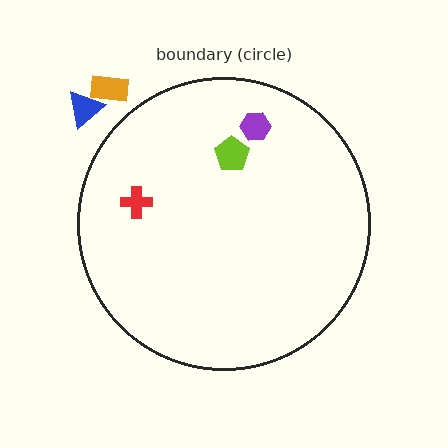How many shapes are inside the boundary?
3 inside, 2 outside.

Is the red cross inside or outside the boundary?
Inside.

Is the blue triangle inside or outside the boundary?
Outside.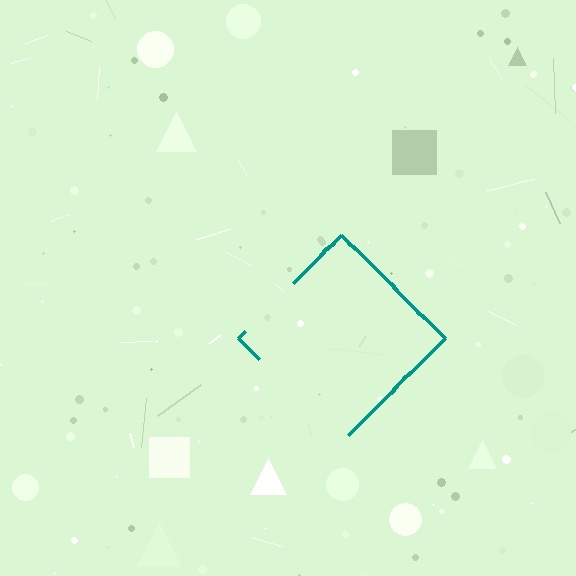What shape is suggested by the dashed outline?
The dashed outline suggests a diamond.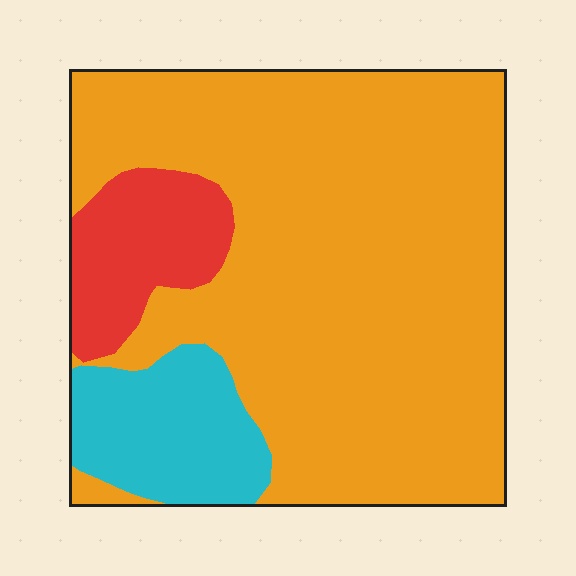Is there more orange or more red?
Orange.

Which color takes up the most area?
Orange, at roughly 75%.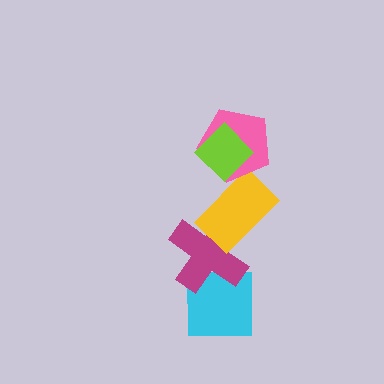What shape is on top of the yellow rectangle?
The pink pentagon is on top of the yellow rectangle.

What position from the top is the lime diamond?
The lime diamond is 1st from the top.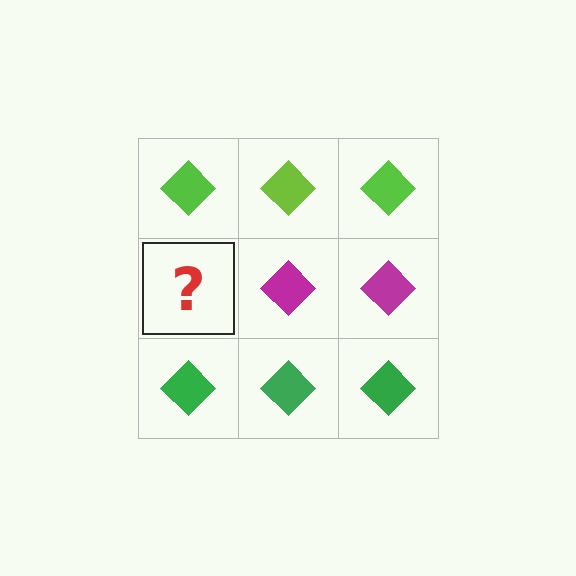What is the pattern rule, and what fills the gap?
The rule is that each row has a consistent color. The gap should be filled with a magenta diamond.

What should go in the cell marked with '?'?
The missing cell should contain a magenta diamond.